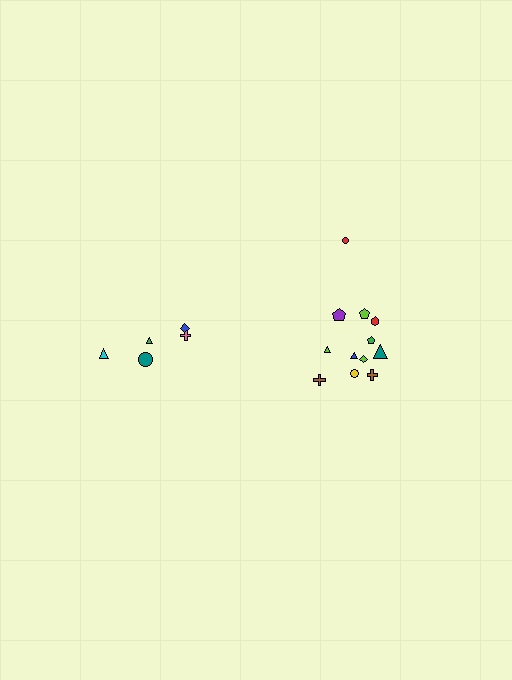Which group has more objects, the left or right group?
The right group.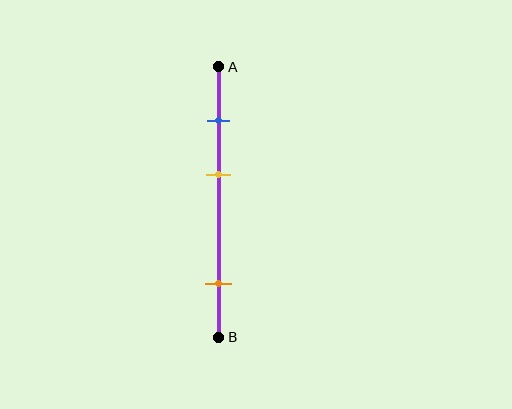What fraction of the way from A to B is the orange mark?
The orange mark is approximately 80% (0.8) of the way from A to B.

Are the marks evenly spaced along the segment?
No, the marks are not evenly spaced.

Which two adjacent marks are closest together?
The blue and yellow marks are the closest adjacent pair.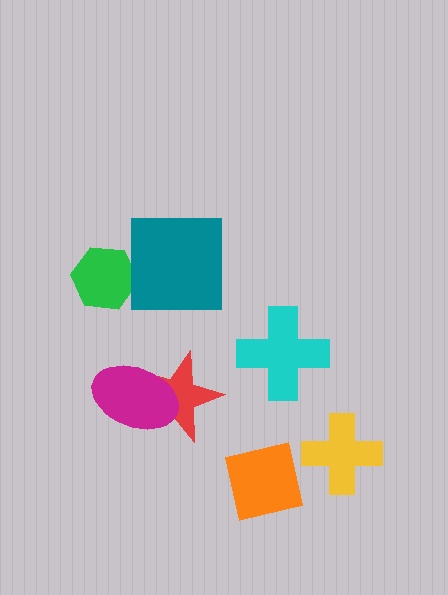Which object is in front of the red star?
The magenta ellipse is in front of the red star.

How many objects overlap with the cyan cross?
0 objects overlap with the cyan cross.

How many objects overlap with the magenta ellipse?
1 object overlaps with the magenta ellipse.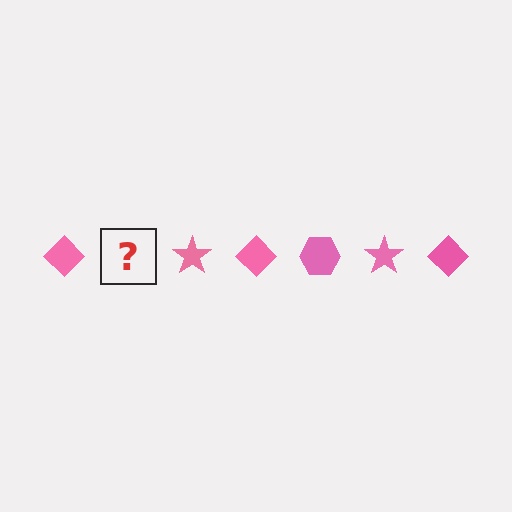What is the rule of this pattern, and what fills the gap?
The rule is that the pattern cycles through diamond, hexagon, star shapes in pink. The gap should be filled with a pink hexagon.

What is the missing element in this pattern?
The missing element is a pink hexagon.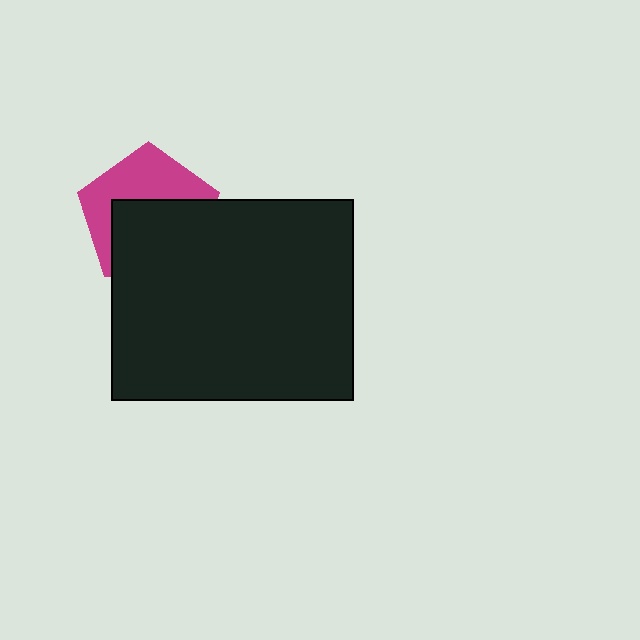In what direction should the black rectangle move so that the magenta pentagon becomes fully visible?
The black rectangle should move down. That is the shortest direction to clear the overlap and leave the magenta pentagon fully visible.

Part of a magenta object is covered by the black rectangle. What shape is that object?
It is a pentagon.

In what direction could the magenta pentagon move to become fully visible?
The magenta pentagon could move up. That would shift it out from behind the black rectangle entirely.